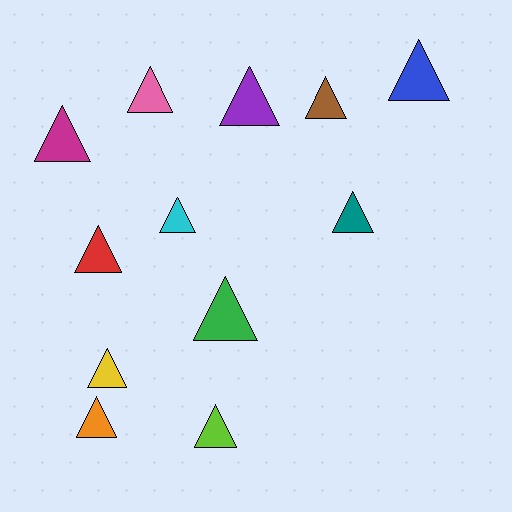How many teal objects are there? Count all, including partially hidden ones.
There is 1 teal object.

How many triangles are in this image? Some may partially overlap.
There are 12 triangles.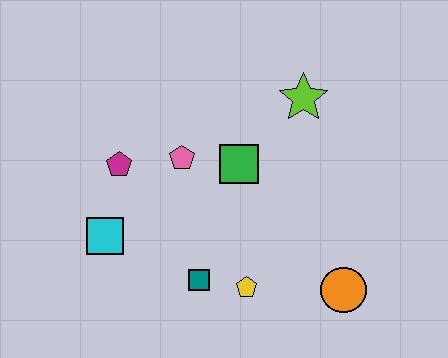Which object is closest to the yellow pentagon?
The teal square is closest to the yellow pentagon.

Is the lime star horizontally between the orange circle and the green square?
Yes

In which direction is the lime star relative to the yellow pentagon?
The lime star is above the yellow pentagon.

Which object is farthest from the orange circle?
The magenta pentagon is farthest from the orange circle.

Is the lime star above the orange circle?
Yes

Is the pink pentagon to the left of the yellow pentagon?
Yes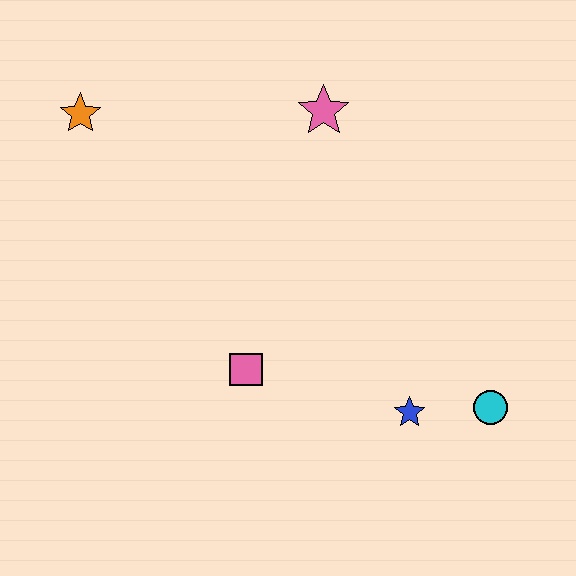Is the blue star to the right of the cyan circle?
No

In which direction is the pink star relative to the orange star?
The pink star is to the right of the orange star.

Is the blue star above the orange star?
No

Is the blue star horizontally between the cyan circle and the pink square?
Yes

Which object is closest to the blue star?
The cyan circle is closest to the blue star.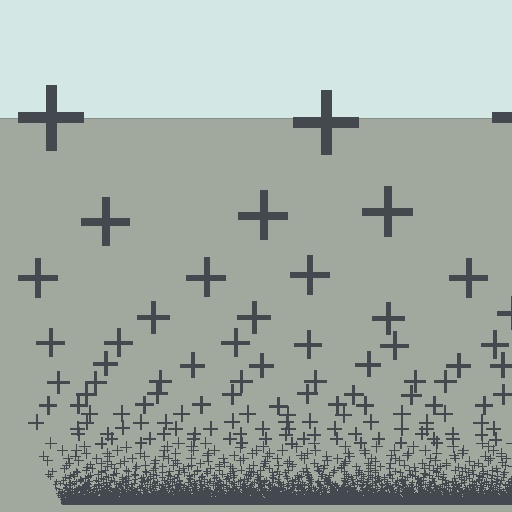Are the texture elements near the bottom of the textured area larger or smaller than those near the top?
Smaller. The gradient is inverted — elements near the bottom are smaller and denser.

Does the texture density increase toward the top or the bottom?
Density increases toward the bottom.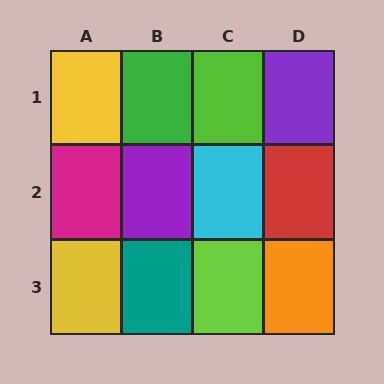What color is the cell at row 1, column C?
Lime.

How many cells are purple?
2 cells are purple.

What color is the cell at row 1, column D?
Purple.